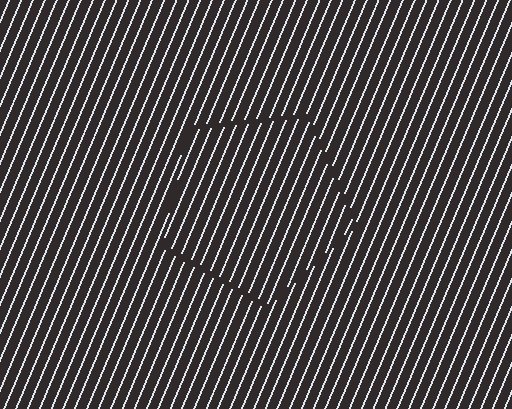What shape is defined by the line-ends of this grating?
An illusory pentagon. The interior of the shape contains the same grating, shifted by half a period — the contour is defined by the phase discontinuity where line-ends from the inner and outer gratings abut.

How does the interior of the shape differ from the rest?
The interior of the shape contains the same grating, shifted by half a period — the contour is defined by the phase discontinuity where line-ends from the inner and outer gratings abut.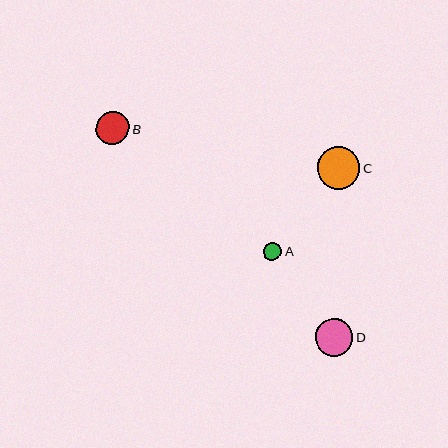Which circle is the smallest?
Circle A is the smallest with a size of approximately 19 pixels.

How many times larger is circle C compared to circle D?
Circle C is approximately 1.1 times the size of circle D.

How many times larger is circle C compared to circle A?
Circle C is approximately 2.3 times the size of circle A.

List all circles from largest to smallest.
From largest to smallest: C, D, B, A.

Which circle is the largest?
Circle C is the largest with a size of approximately 43 pixels.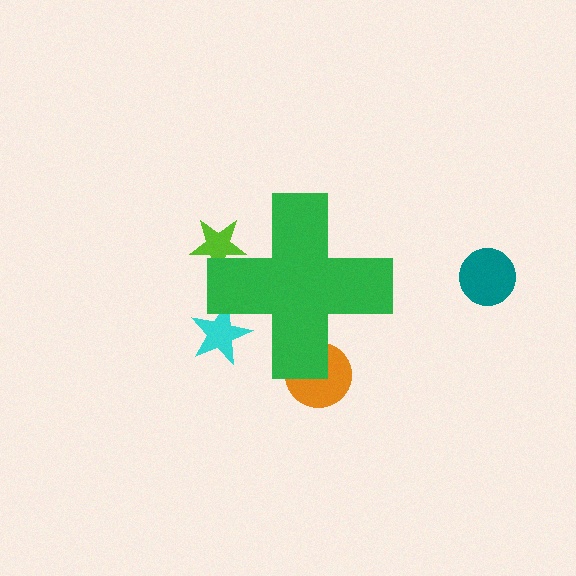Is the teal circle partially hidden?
No, the teal circle is fully visible.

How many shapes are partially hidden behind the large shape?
3 shapes are partially hidden.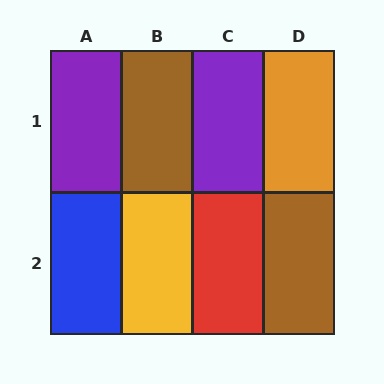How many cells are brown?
2 cells are brown.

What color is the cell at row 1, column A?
Purple.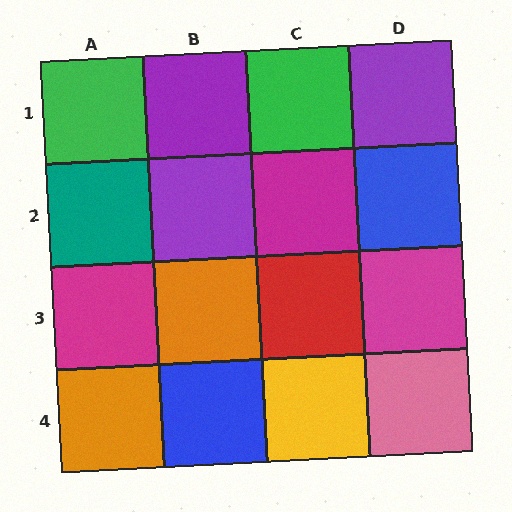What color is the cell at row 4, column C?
Yellow.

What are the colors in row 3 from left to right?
Magenta, orange, red, magenta.